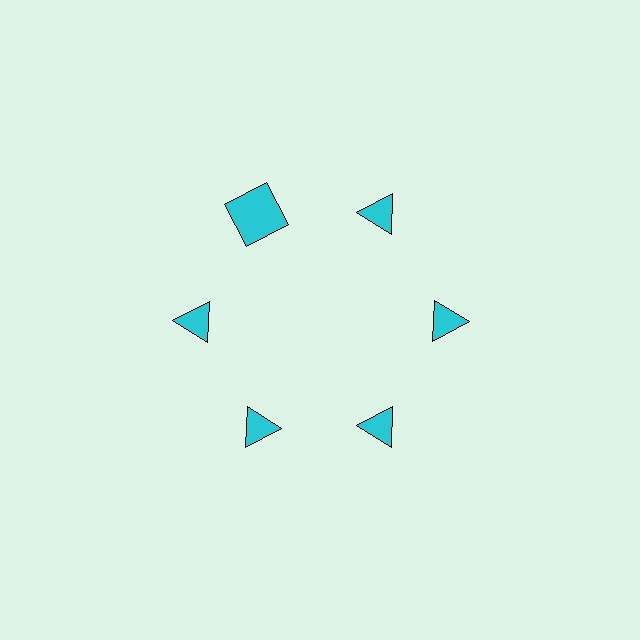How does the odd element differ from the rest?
It has a different shape: square instead of triangle.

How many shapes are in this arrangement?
There are 6 shapes arranged in a ring pattern.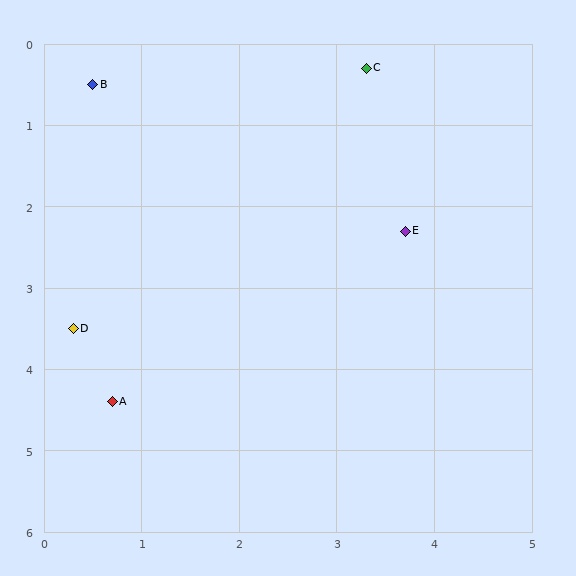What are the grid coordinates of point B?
Point B is at approximately (0.5, 0.5).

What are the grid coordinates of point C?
Point C is at approximately (3.3, 0.3).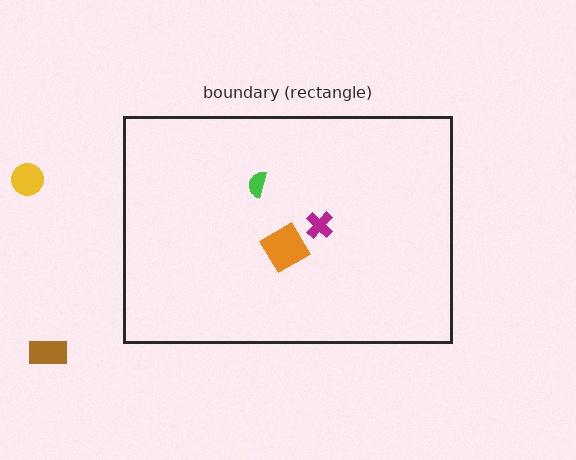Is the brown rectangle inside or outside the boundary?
Outside.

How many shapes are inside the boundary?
3 inside, 2 outside.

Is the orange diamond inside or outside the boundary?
Inside.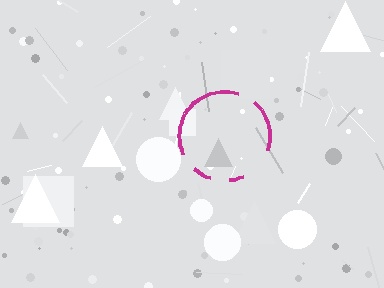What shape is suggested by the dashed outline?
The dashed outline suggests a circle.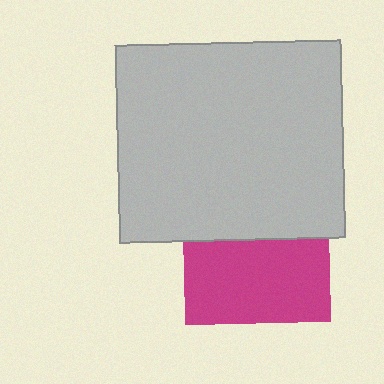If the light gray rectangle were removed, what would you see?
You would see the complete magenta square.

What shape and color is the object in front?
The object in front is a light gray rectangle.